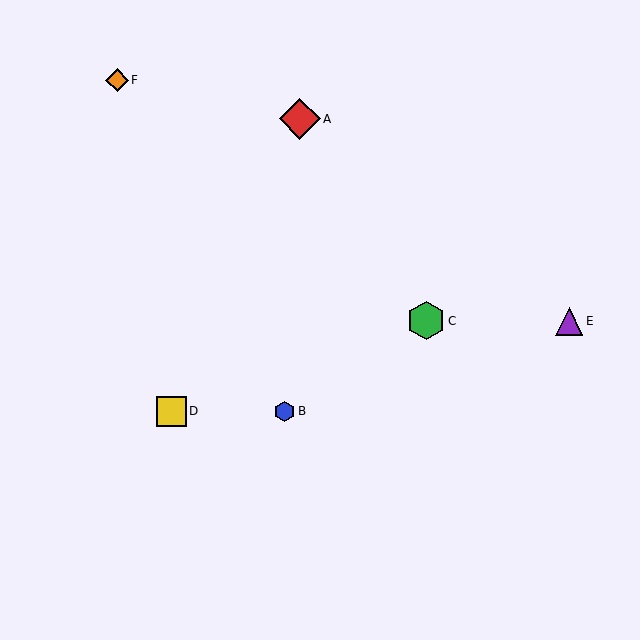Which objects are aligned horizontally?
Objects B, D are aligned horizontally.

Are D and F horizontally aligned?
No, D is at y≈411 and F is at y≈80.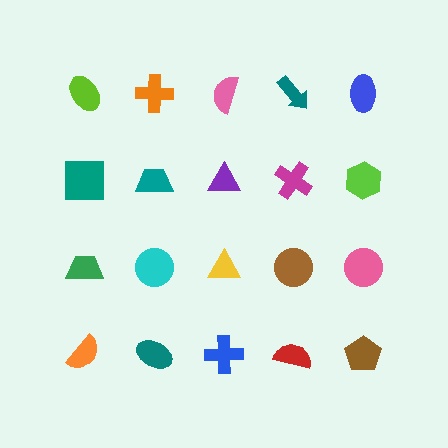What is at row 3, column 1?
A green trapezoid.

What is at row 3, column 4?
A brown circle.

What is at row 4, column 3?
A blue cross.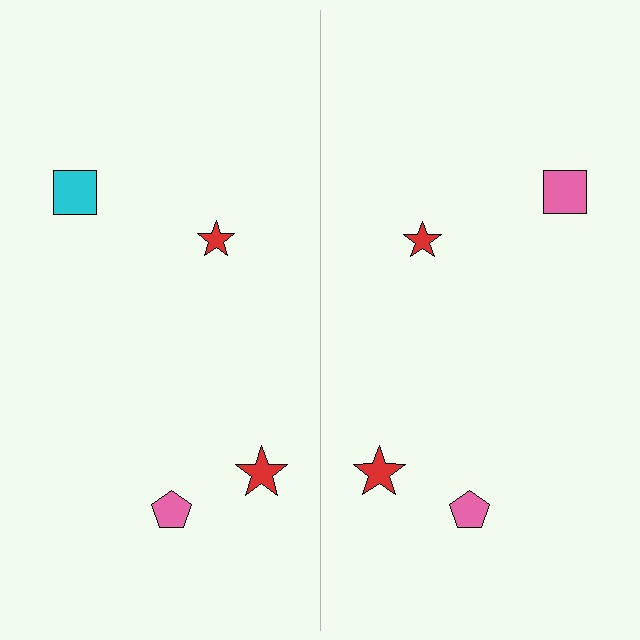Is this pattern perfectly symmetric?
No, the pattern is not perfectly symmetric. The pink square on the right side breaks the symmetry — its mirror counterpart is cyan.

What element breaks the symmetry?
The pink square on the right side breaks the symmetry — its mirror counterpart is cyan.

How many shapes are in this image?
There are 8 shapes in this image.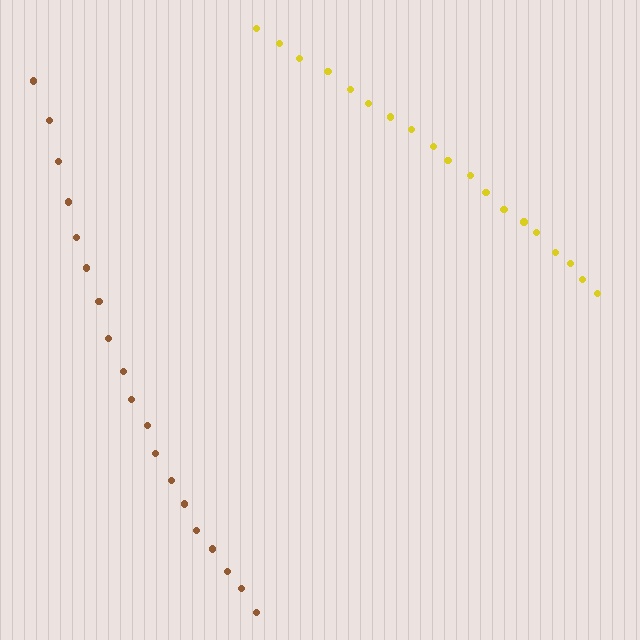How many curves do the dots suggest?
There are 2 distinct paths.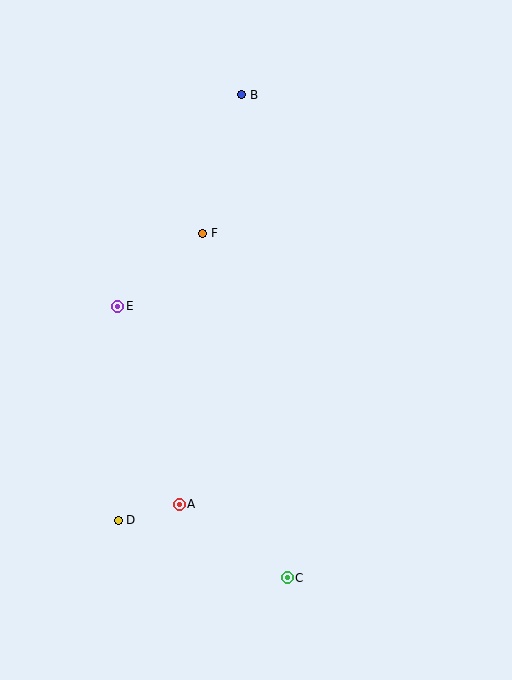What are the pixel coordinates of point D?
Point D is at (118, 520).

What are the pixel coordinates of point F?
Point F is at (203, 233).